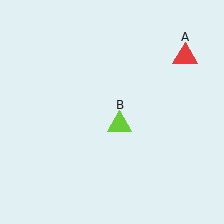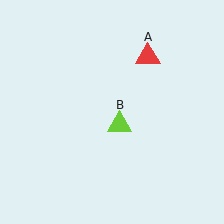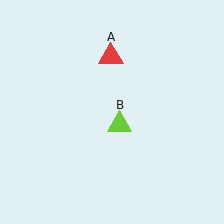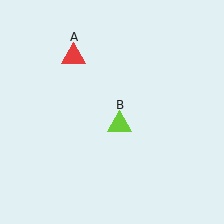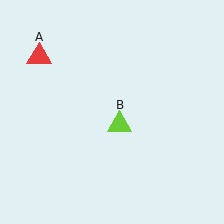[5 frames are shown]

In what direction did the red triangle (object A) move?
The red triangle (object A) moved left.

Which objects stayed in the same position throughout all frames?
Lime triangle (object B) remained stationary.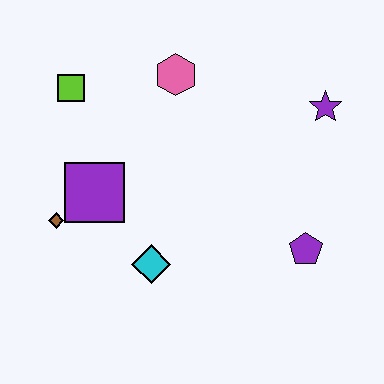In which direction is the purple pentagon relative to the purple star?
The purple pentagon is below the purple star.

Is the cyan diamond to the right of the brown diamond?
Yes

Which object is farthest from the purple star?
The brown diamond is farthest from the purple star.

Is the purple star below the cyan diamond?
No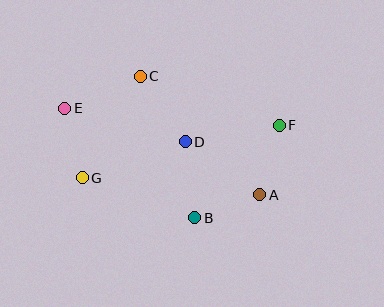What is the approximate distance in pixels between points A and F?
The distance between A and F is approximately 72 pixels.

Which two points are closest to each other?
Points A and B are closest to each other.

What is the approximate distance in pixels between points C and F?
The distance between C and F is approximately 148 pixels.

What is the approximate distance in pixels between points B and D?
The distance between B and D is approximately 77 pixels.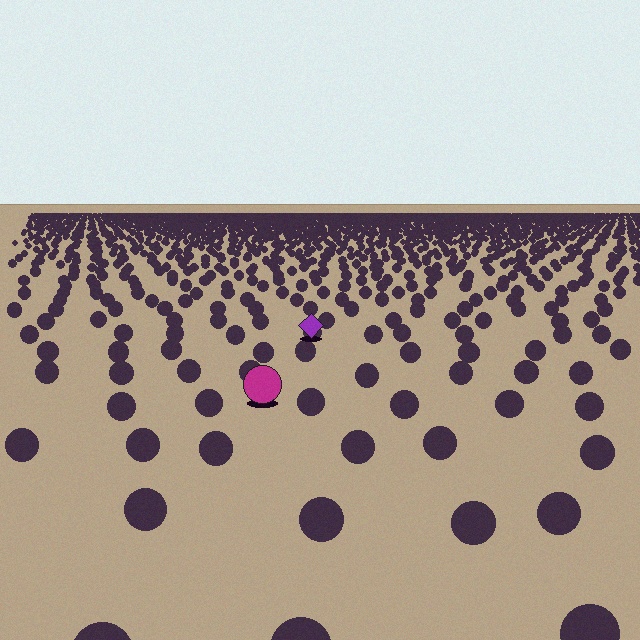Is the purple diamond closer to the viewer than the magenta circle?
No. The magenta circle is closer — you can tell from the texture gradient: the ground texture is coarser near it.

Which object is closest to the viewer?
The magenta circle is closest. The texture marks near it are larger and more spread out.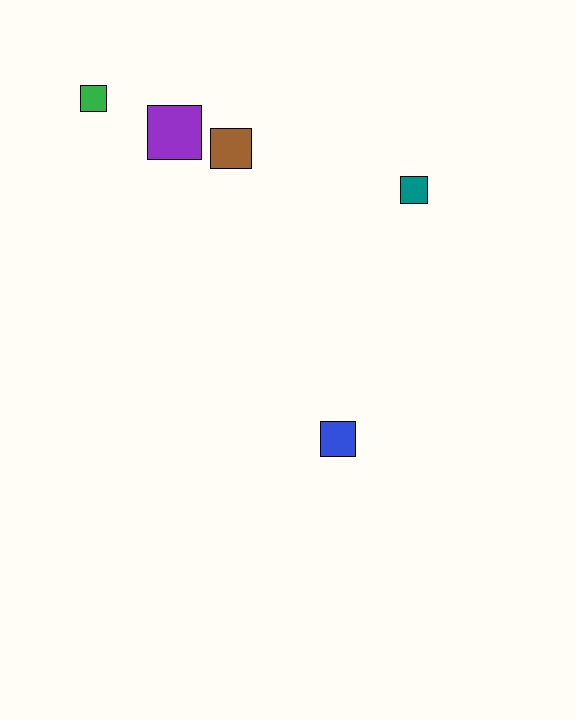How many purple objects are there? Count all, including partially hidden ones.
There is 1 purple object.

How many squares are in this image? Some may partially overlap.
There are 5 squares.